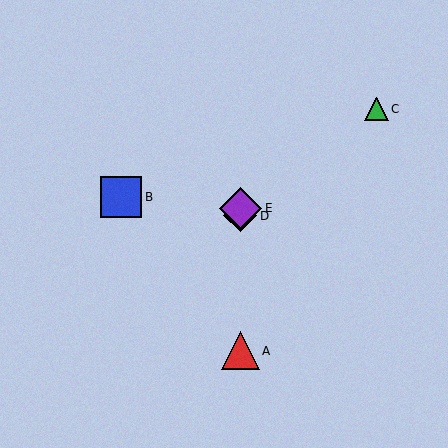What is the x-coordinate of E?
Object E is at x≈240.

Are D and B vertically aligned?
No, D is at x≈240 and B is at x≈121.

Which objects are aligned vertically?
Objects A, D, E are aligned vertically.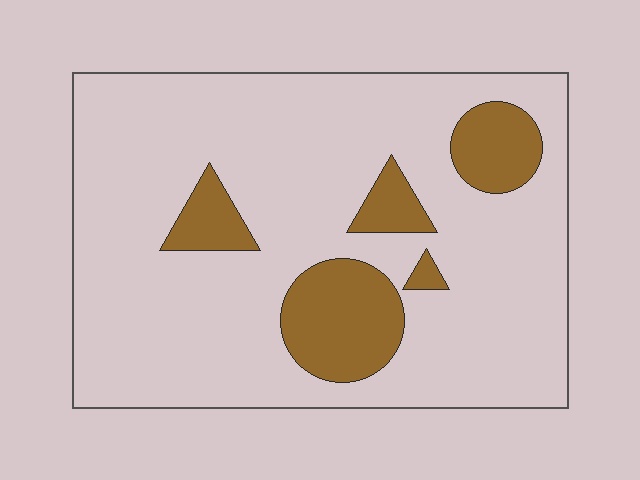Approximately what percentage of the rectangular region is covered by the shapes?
Approximately 15%.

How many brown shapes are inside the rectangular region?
5.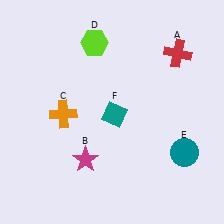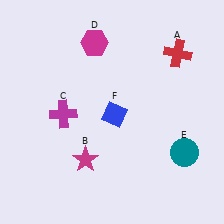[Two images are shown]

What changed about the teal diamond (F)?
In Image 1, F is teal. In Image 2, it changed to blue.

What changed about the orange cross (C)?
In Image 1, C is orange. In Image 2, it changed to magenta.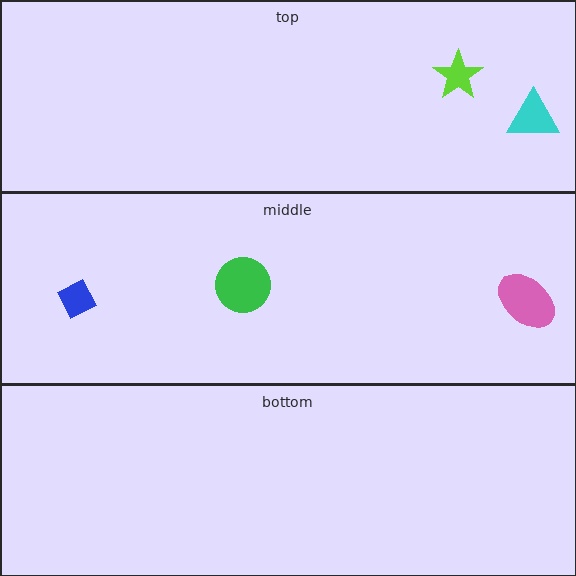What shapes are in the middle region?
The green circle, the blue diamond, the pink ellipse.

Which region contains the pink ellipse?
The middle region.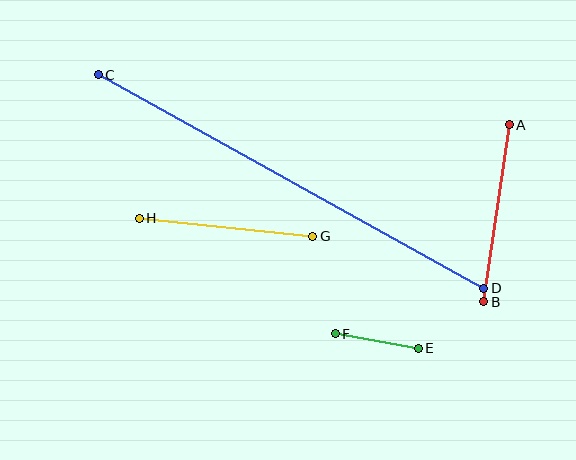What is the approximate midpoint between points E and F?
The midpoint is at approximately (377, 341) pixels.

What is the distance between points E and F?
The distance is approximately 85 pixels.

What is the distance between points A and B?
The distance is approximately 179 pixels.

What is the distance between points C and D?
The distance is approximately 441 pixels.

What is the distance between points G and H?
The distance is approximately 174 pixels.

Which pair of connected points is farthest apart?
Points C and D are farthest apart.